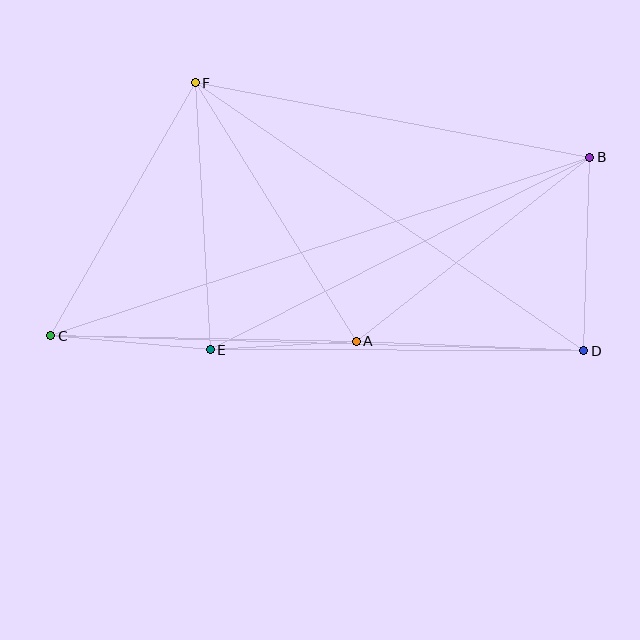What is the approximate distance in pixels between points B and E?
The distance between B and E is approximately 426 pixels.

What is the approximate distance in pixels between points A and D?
The distance between A and D is approximately 228 pixels.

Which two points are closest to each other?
Points A and E are closest to each other.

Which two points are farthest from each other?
Points B and C are farthest from each other.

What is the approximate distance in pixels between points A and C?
The distance between A and C is approximately 305 pixels.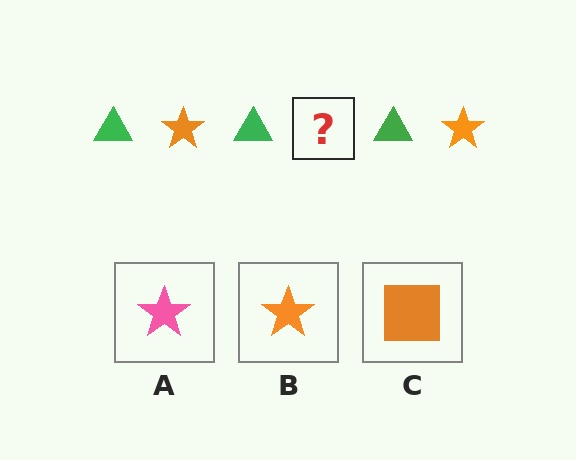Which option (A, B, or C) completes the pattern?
B.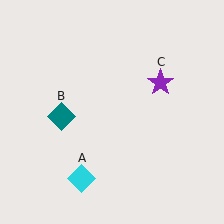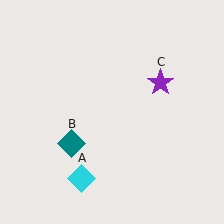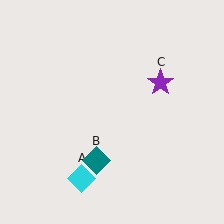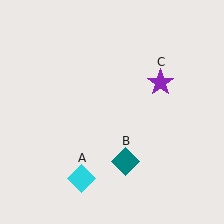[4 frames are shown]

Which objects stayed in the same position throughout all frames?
Cyan diamond (object A) and purple star (object C) remained stationary.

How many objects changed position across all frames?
1 object changed position: teal diamond (object B).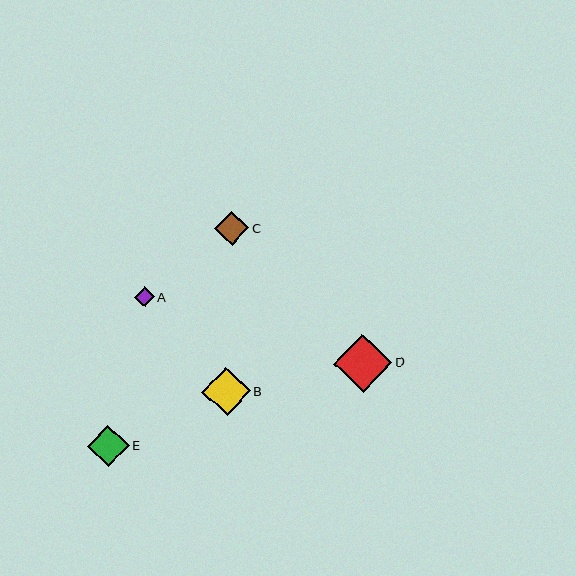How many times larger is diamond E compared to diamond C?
Diamond E is approximately 1.2 times the size of diamond C.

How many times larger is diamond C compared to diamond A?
Diamond C is approximately 1.8 times the size of diamond A.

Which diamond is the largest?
Diamond D is the largest with a size of approximately 58 pixels.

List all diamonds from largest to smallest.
From largest to smallest: D, B, E, C, A.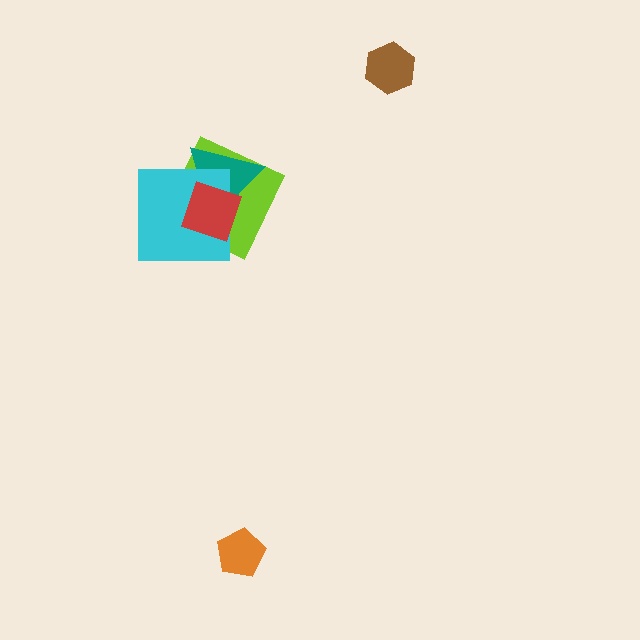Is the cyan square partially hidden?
Yes, it is partially covered by another shape.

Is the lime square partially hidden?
Yes, it is partially covered by another shape.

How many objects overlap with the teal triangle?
3 objects overlap with the teal triangle.